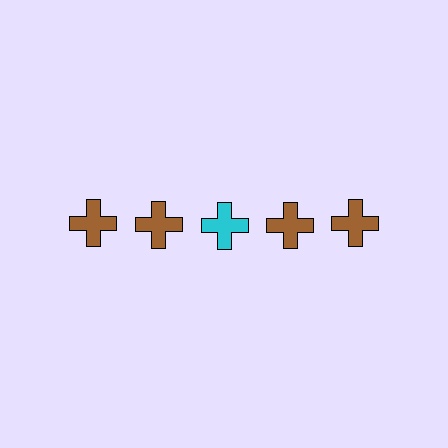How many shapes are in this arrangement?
There are 5 shapes arranged in a grid pattern.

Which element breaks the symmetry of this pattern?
The cyan cross in the top row, center column breaks the symmetry. All other shapes are brown crosses.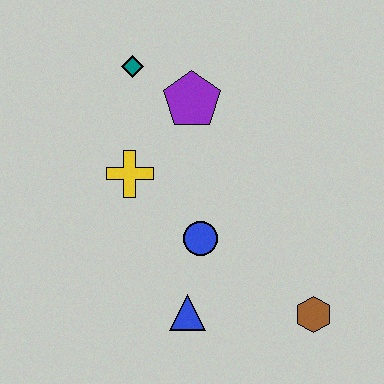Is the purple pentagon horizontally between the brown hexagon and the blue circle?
No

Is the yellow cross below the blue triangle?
No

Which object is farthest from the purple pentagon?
The brown hexagon is farthest from the purple pentagon.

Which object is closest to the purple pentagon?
The teal diamond is closest to the purple pentagon.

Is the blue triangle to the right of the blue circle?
No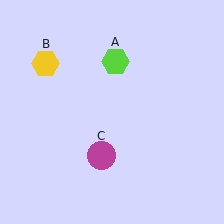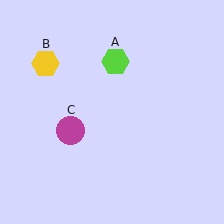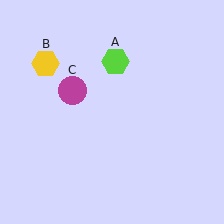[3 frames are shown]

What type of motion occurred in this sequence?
The magenta circle (object C) rotated clockwise around the center of the scene.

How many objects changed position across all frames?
1 object changed position: magenta circle (object C).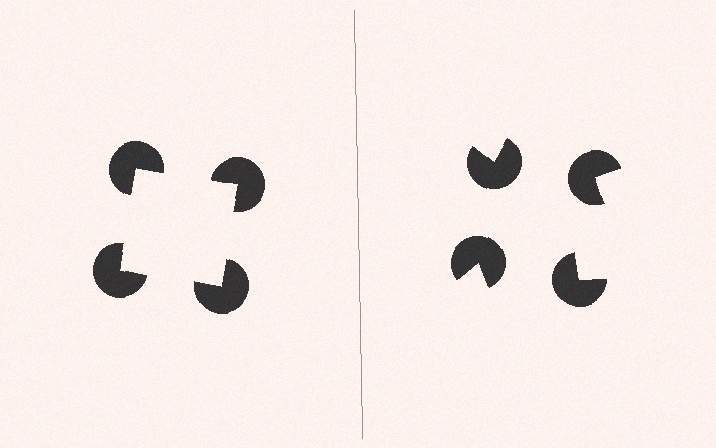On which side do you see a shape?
An illusory square appears on the left side. On the right side the wedge cuts are rotated, so no coherent shape forms.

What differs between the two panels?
The pac-man discs are positioned identically on both sides; only the wedge orientations differ. On the left they align to a square; on the right they are misaligned.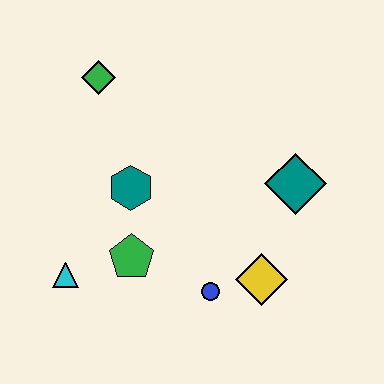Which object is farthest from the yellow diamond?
The green diamond is farthest from the yellow diamond.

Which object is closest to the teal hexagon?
The green pentagon is closest to the teal hexagon.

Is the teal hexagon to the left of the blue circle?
Yes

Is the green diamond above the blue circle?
Yes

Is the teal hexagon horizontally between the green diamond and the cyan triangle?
No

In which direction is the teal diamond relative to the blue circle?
The teal diamond is above the blue circle.